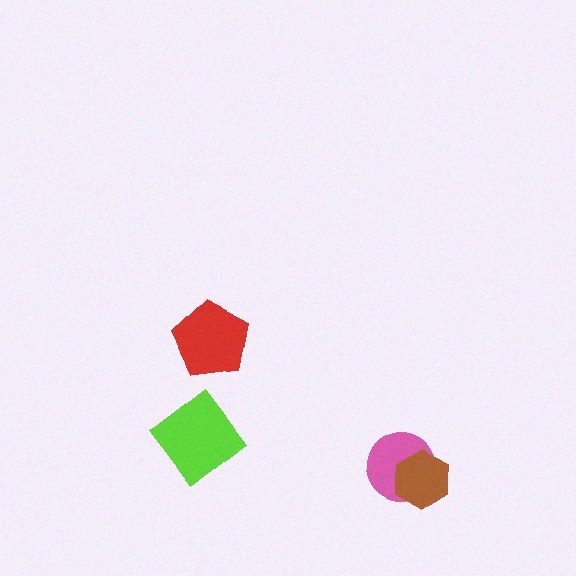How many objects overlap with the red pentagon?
0 objects overlap with the red pentagon.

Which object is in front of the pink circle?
The brown hexagon is in front of the pink circle.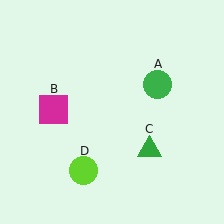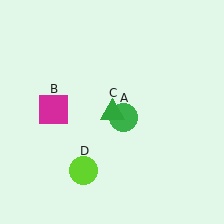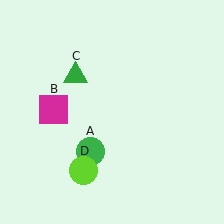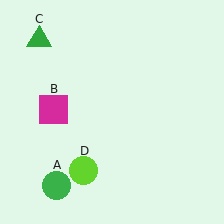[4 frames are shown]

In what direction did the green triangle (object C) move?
The green triangle (object C) moved up and to the left.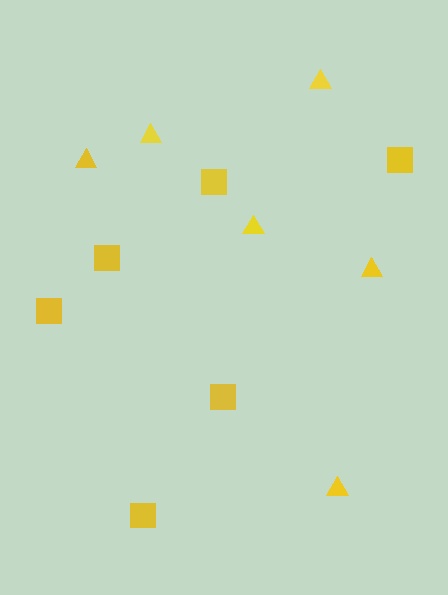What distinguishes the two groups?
There are 2 groups: one group of triangles (6) and one group of squares (6).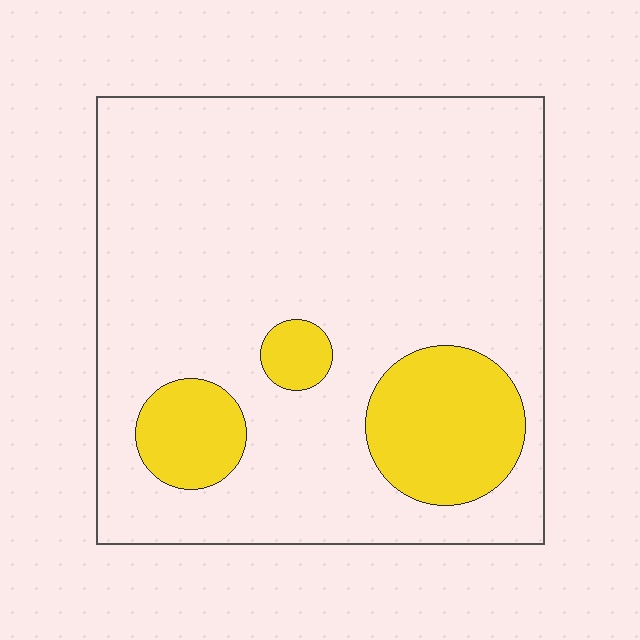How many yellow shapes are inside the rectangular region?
3.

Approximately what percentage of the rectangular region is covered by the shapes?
Approximately 15%.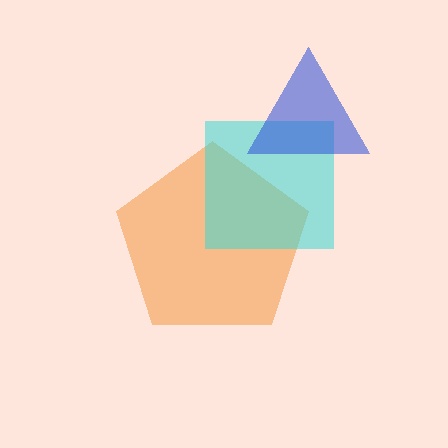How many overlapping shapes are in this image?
There are 3 overlapping shapes in the image.